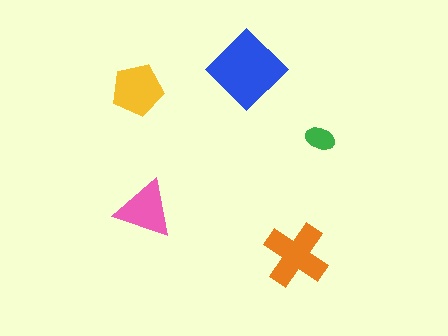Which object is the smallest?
The green ellipse.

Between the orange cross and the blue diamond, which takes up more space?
The blue diamond.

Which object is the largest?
The blue diamond.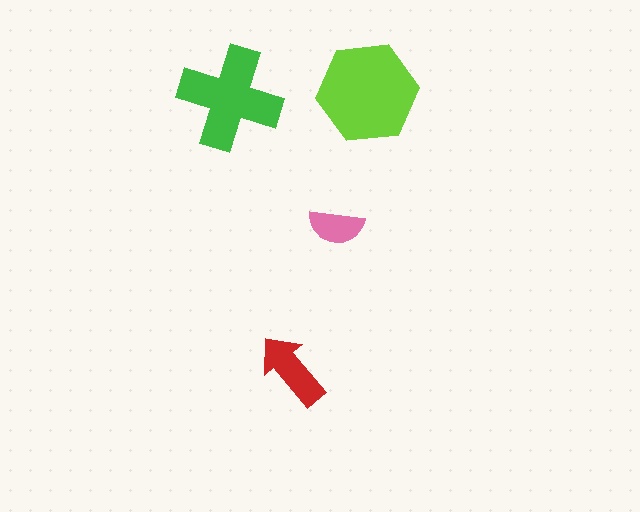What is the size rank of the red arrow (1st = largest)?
3rd.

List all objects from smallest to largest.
The pink semicircle, the red arrow, the green cross, the lime hexagon.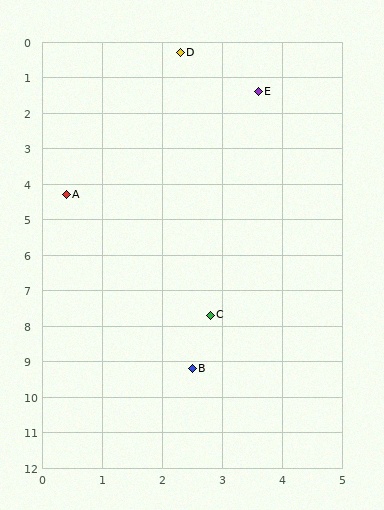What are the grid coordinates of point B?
Point B is at approximately (2.5, 9.2).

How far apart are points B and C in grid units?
Points B and C are about 1.5 grid units apart.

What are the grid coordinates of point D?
Point D is at approximately (2.3, 0.3).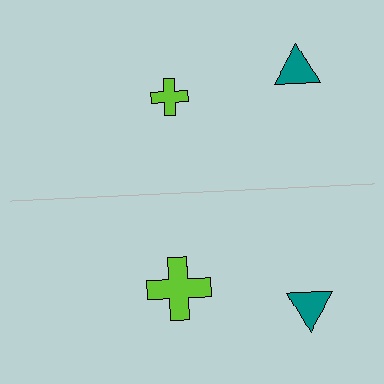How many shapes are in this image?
There are 4 shapes in this image.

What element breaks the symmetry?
The lime cross on the bottom side has a different size than its mirror counterpart.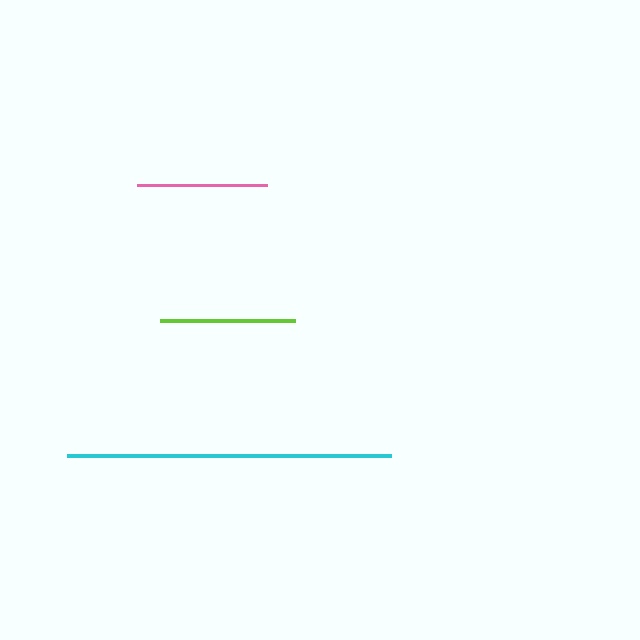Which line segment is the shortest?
The pink line is the shortest at approximately 131 pixels.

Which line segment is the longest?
The cyan line is the longest at approximately 324 pixels.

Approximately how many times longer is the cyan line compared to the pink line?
The cyan line is approximately 2.5 times the length of the pink line.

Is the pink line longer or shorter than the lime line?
The lime line is longer than the pink line.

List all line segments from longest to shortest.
From longest to shortest: cyan, lime, pink.